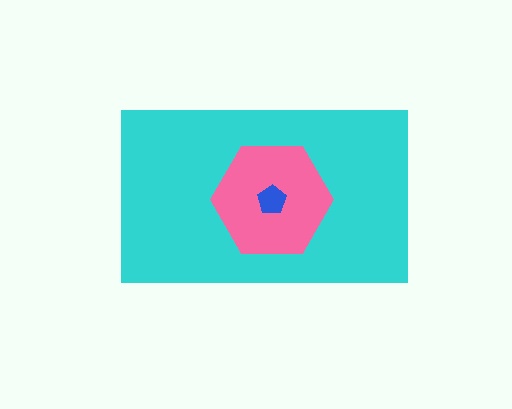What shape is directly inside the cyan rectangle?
The pink hexagon.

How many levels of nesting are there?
3.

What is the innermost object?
The blue pentagon.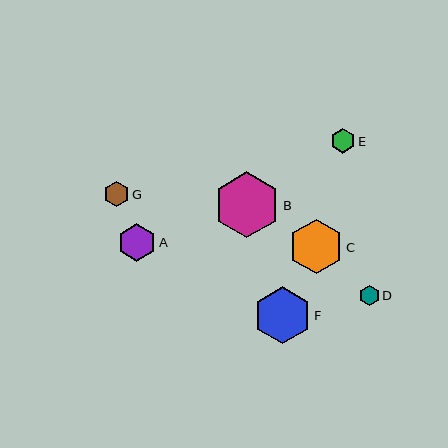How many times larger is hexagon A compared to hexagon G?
Hexagon A is approximately 1.5 times the size of hexagon G.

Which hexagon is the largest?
Hexagon B is the largest with a size of approximately 66 pixels.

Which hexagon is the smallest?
Hexagon D is the smallest with a size of approximately 21 pixels.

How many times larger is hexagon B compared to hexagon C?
Hexagon B is approximately 1.2 times the size of hexagon C.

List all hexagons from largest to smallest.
From largest to smallest: B, F, C, A, G, E, D.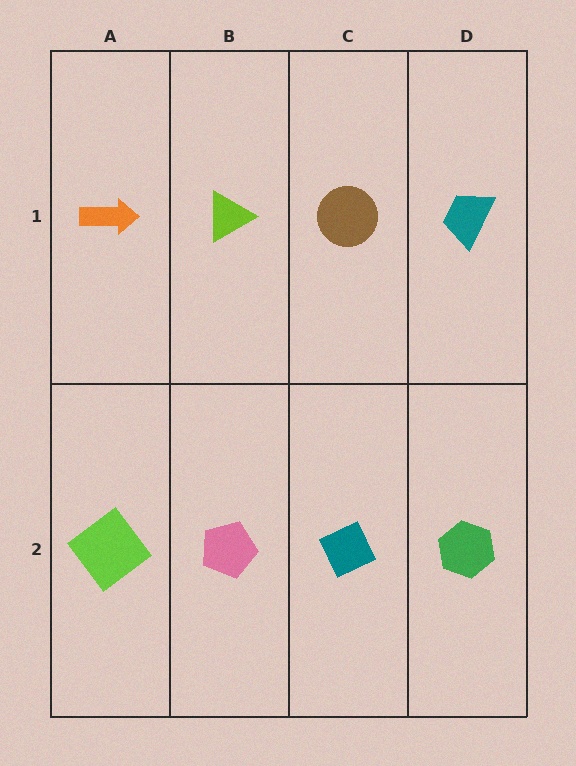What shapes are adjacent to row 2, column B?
A lime triangle (row 1, column B), a lime diamond (row 2, column A), a teal diamond (row 2, column C).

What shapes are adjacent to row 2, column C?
A brown circle (row 1, column C), a pink pentagon (row 2, column B), a green hexagon (row 2, column D).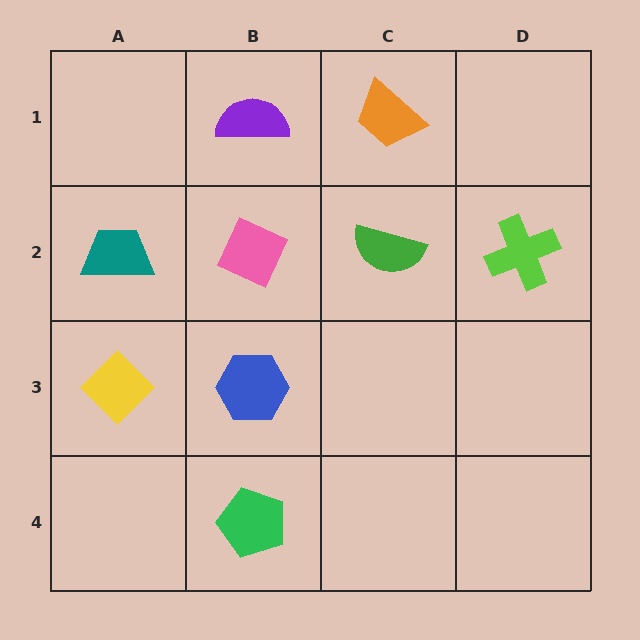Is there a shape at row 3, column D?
No, that cell is empty.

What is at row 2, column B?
A pink diamond.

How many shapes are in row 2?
4 shapes.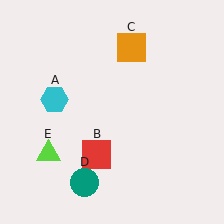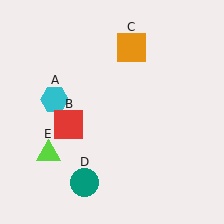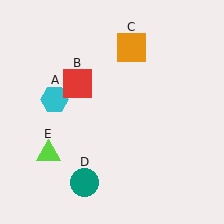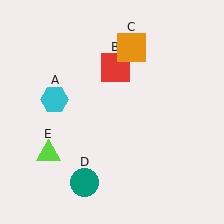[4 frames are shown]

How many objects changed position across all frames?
1 object changed position: red square (object B).